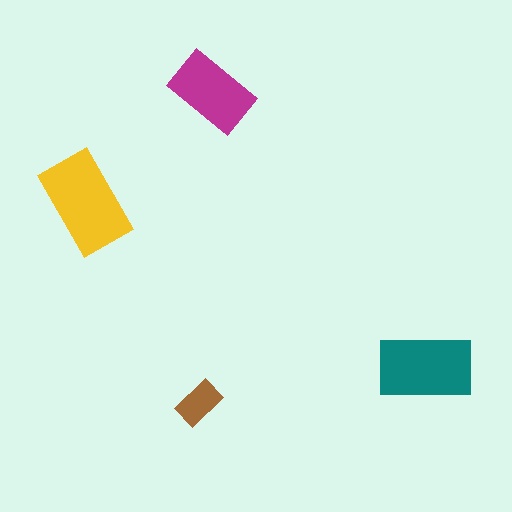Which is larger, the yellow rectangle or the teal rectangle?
The yellow one.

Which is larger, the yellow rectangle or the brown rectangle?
The yellow one.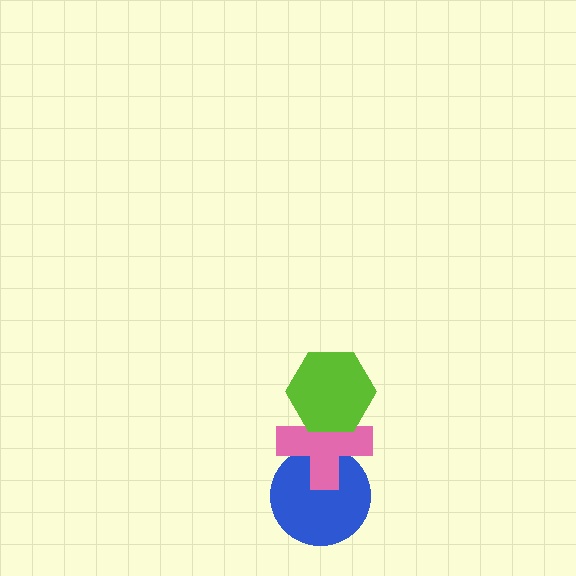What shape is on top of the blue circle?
The pink cross is on top of the blue circle.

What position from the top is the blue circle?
The blue circle is 3rd from the top.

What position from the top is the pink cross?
The pink cross is 2nd from the top.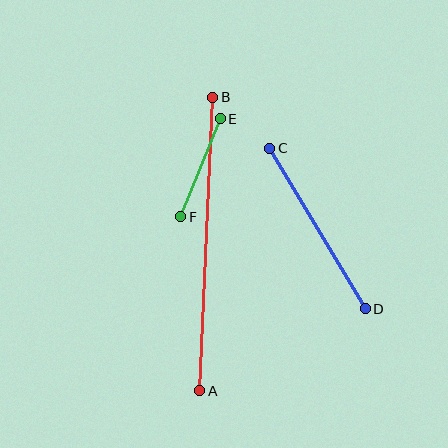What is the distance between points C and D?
The distance is approximately 187 pixels.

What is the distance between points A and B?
The distance is approximately 294 pixels.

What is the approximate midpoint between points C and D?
The midpoint is at approximately (318, 228) pixels.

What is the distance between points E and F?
The distance is approximately 105 pixels.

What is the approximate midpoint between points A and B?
The midpoint is at approximately (206, 244) pixels.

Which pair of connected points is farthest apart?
Points A and B are farthest apart.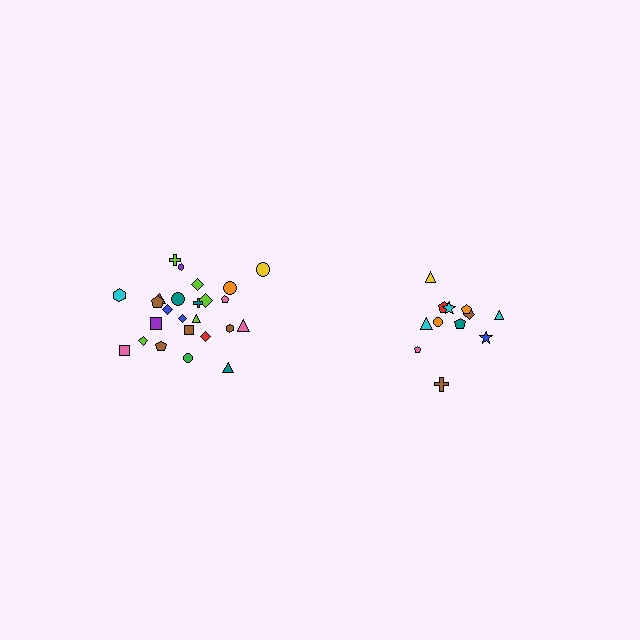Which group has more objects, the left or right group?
The left group.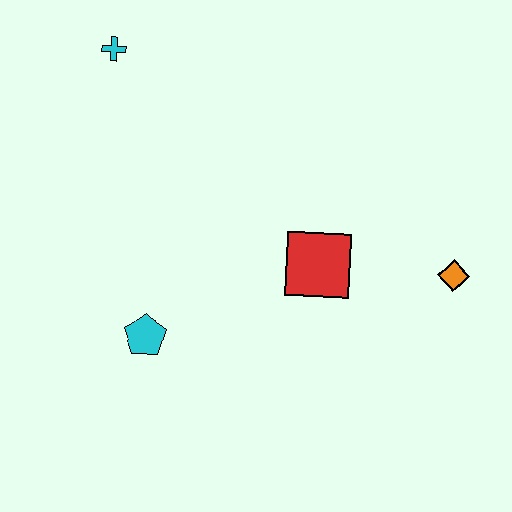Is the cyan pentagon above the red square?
No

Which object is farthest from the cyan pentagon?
The orange diamond is farthest from the cyan pentagon.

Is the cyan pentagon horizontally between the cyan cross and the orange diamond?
Yes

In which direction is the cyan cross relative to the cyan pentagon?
The cyan cross is above the cyan pentagon.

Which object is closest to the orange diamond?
The red square is closest to the orange diamond.